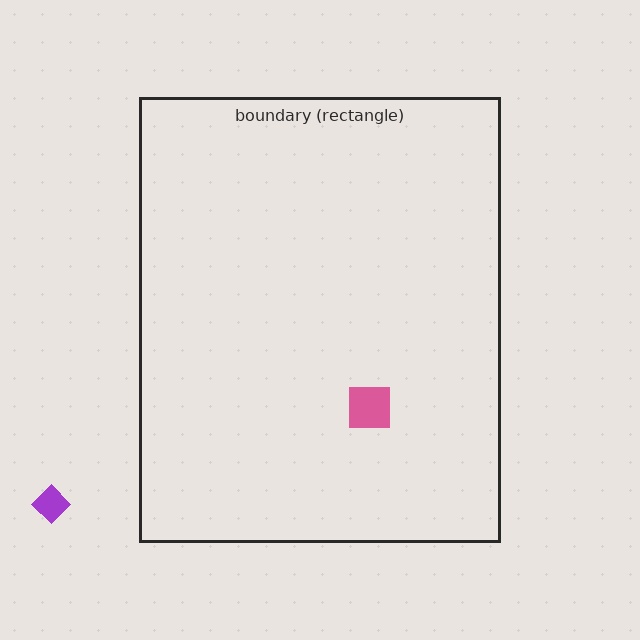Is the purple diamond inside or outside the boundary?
Outside.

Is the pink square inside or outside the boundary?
Inside.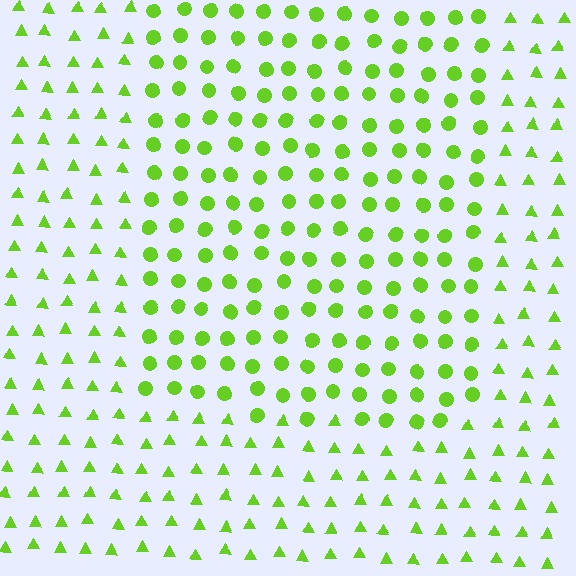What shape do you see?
I see a rectangle.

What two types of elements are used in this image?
The image uses circles inside the rectangle region and triangles outside it.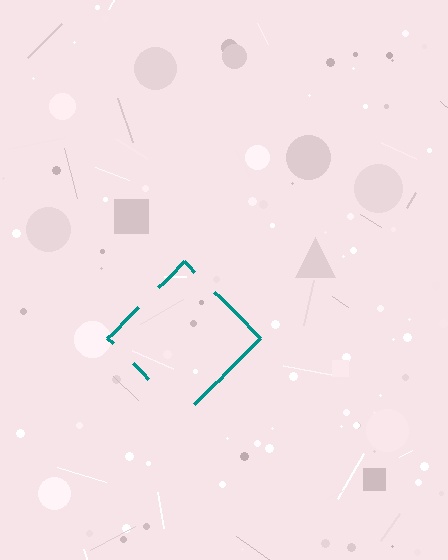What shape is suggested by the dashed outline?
The dashed outline suggests a diamond.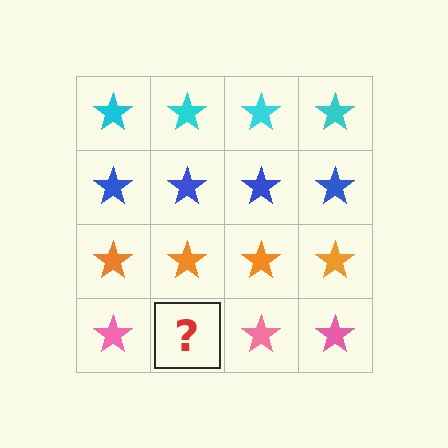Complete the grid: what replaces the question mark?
The question mark should be replaced with a pink star.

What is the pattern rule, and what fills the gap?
The rule is that each row has a consistent color. The gap should be filled with a pink star.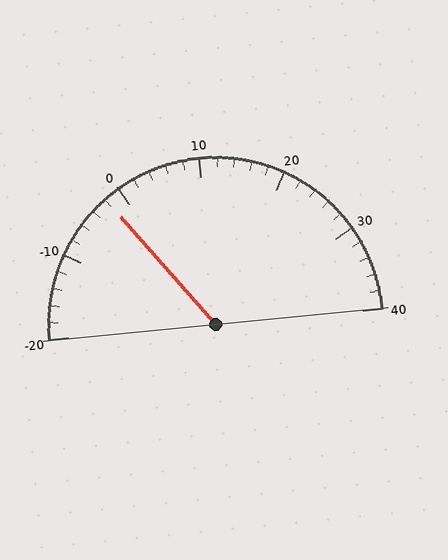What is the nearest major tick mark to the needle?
The nearest major tick mark is 0.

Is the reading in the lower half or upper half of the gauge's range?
The reading is in the lower half of the range (-20 to 40).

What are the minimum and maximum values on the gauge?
The gauge ranges from -20 to 40.